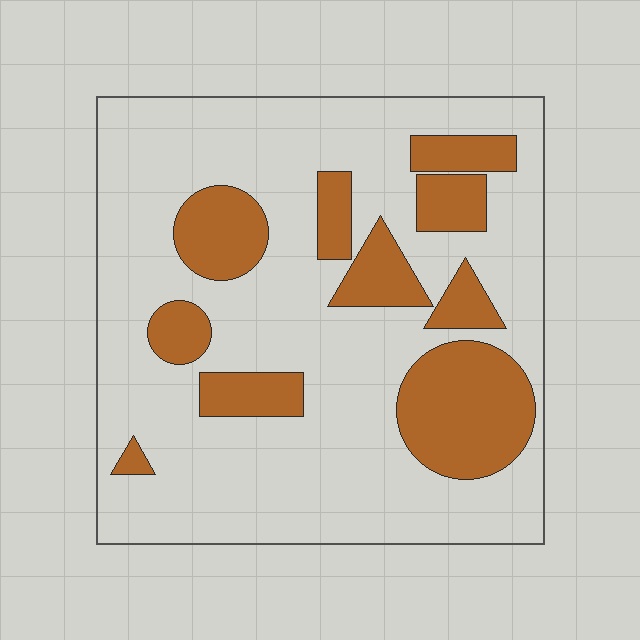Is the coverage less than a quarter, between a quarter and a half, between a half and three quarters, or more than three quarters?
Between a quarter and a half.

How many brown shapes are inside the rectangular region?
10.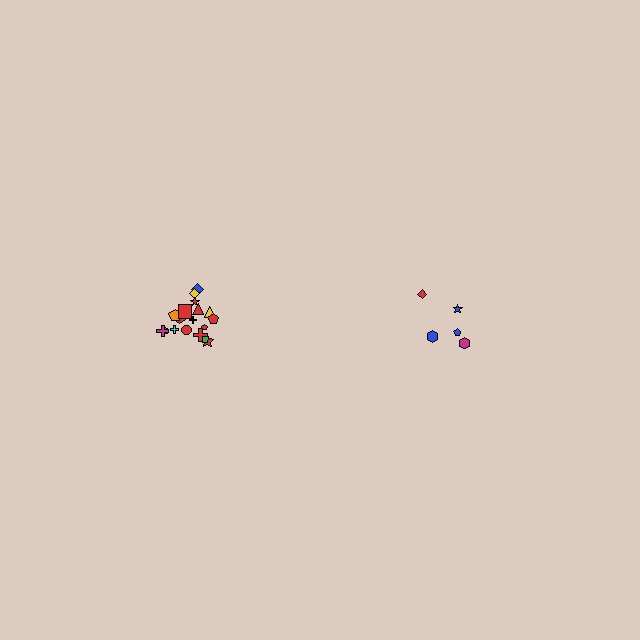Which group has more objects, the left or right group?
The left group.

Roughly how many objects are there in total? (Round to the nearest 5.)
Roughly 25 objects in total.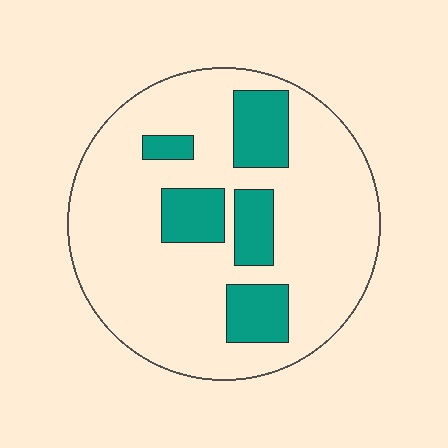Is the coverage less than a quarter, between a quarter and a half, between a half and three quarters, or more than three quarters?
Less than a quarter.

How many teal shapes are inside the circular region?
5.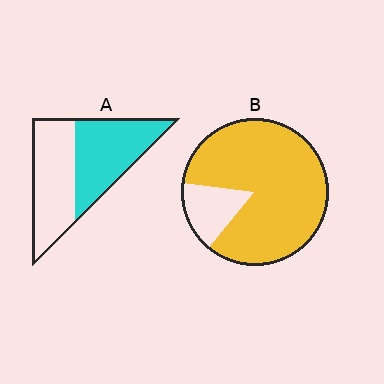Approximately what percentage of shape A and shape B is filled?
A is approximately 50% and B is approximately 85%.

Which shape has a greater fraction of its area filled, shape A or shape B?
Shape B.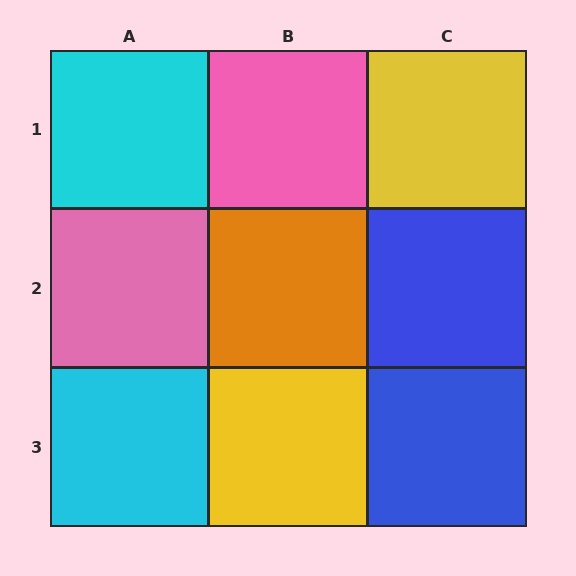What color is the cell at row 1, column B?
Pink.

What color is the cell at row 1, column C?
Yellow.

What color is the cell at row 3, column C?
Blue.